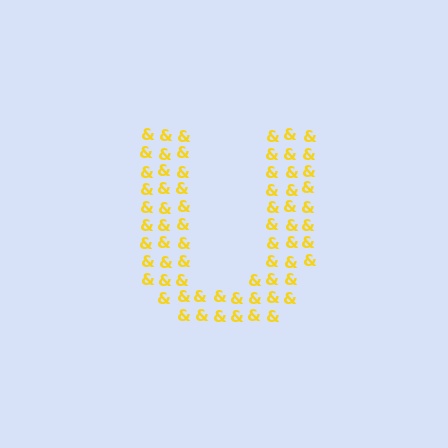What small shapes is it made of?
It is made of small ampersands.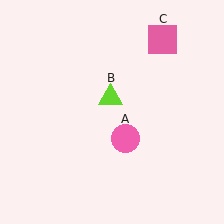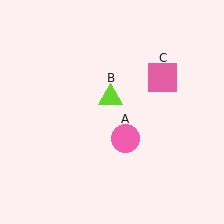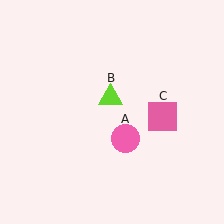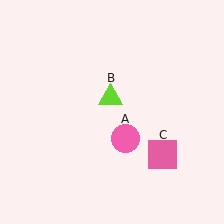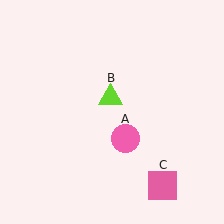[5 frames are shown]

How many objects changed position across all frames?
1 object changed position: pink square (object C).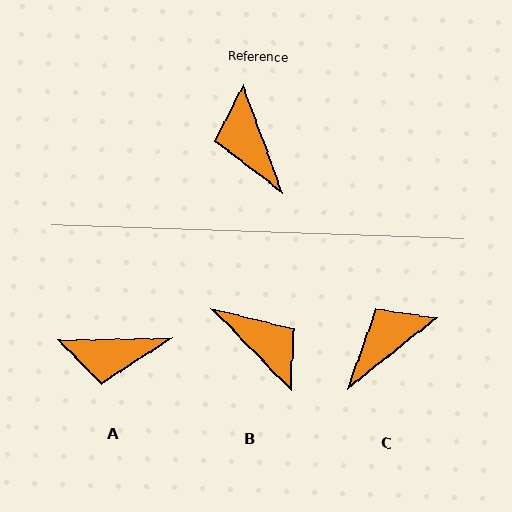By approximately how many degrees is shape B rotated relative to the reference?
Approximately 156 degrees clockwise.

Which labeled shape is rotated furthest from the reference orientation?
B, about 156 degrees away.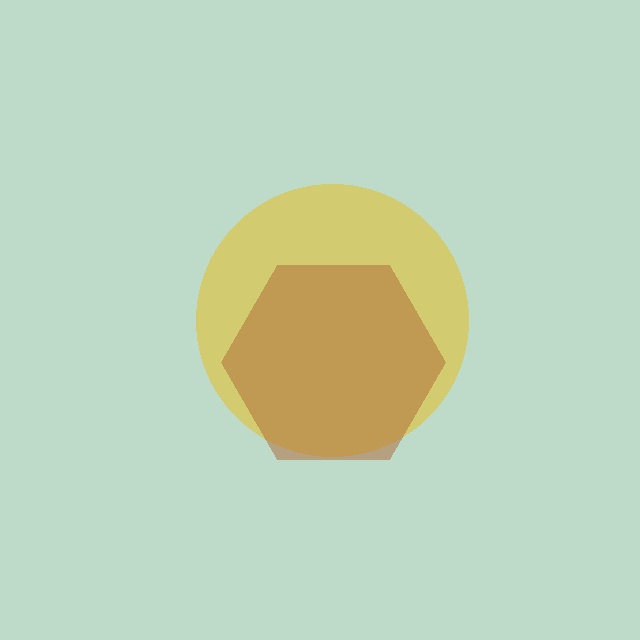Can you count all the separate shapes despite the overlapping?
Yes, there are 2 separate shapes.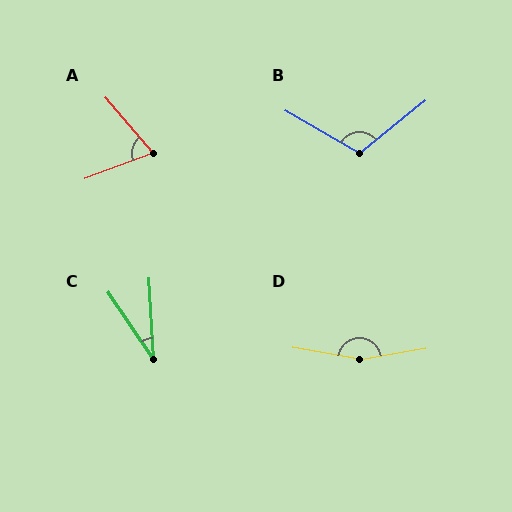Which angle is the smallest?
C, at approximately 31 degrees.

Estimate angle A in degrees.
Approximately 70 degrees.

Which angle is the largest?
D, at approximately 160 degrees.